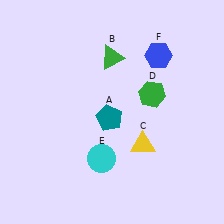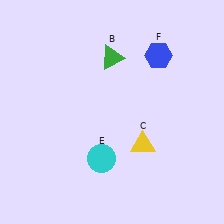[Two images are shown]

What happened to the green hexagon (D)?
The green hexagon (D) was removed in Image 2. It was in the top-right area of Image 1.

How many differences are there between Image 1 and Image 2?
There are 2 differences between the two images.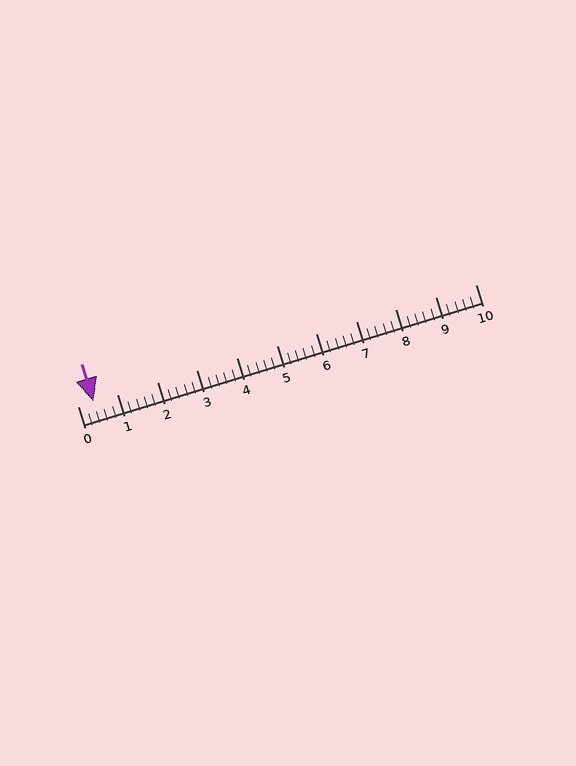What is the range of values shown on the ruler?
The ruler shows values from 0 to 10.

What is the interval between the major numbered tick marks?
The major tick marks are spaced 1 units apart.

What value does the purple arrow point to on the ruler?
The purple arrow points to approximately 0.4.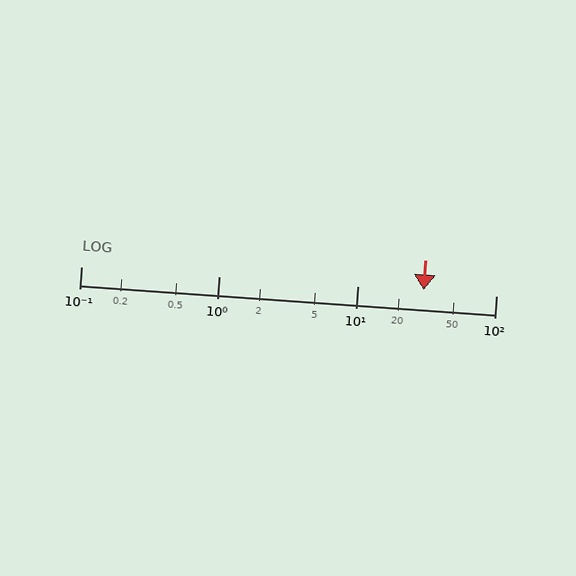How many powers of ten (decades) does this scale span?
The scale spans 3 decades, from 0.1 to 100.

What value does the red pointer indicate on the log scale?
The pointer indicates approximately 30.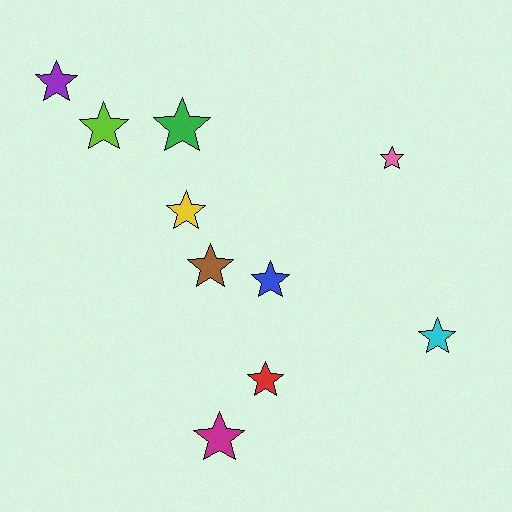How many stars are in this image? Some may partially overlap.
There are 10 stars.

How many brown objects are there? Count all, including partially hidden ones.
There is 1 brown object.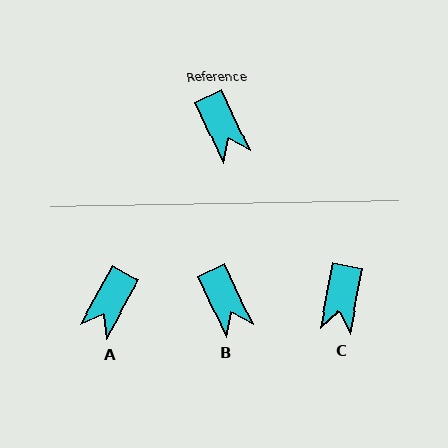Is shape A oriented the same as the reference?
No, it is off by about 54 degrees.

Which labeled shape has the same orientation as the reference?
B.